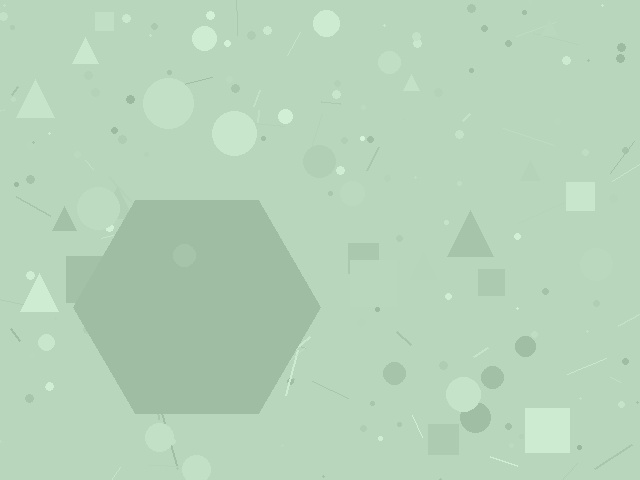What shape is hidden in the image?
A hexagon is hidden in the image.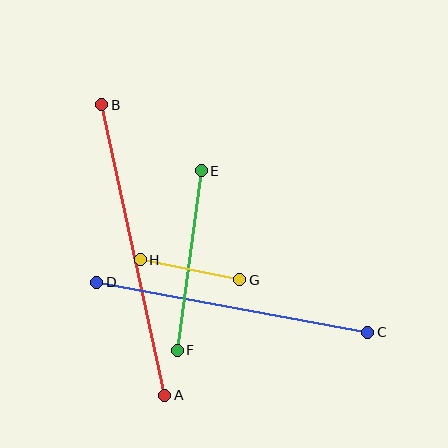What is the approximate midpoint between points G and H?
The midpoint is at approximately (190, 270) pixels.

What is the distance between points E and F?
The distance is approximately 181 pixels.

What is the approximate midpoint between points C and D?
The midpoint is at approximately (232, 307) pixels.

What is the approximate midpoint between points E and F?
The midpoint is at approximately (189, 261) pixels.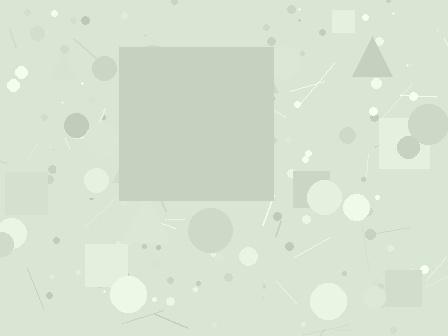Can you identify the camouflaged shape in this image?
The camouflaged shape is a square.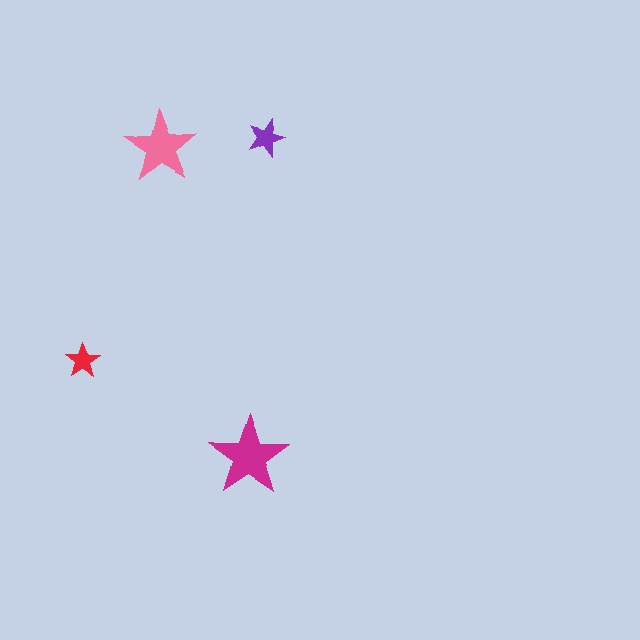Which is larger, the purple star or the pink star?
The pink one.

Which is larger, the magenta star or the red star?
The magenta one.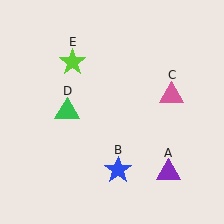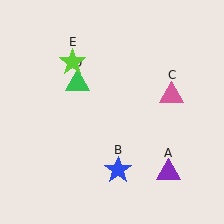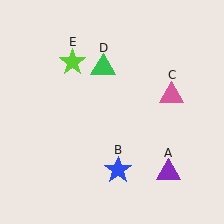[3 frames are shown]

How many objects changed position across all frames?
1 object changed position: green triangle (object D).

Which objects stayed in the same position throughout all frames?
Purple triangle (object A) and blue star (object B) and pink triangle (object C) and lime star (object E) remained stationary.